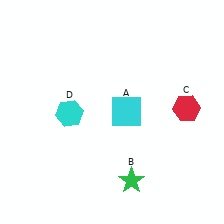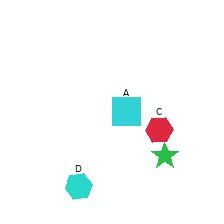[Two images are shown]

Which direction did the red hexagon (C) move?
The red hexagon (C) moved left.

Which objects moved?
The objects that moved are: the green star (B), the red hexagon (C), the cyan hexagon (D).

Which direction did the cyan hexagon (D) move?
The cyan hexagon (D) moved down.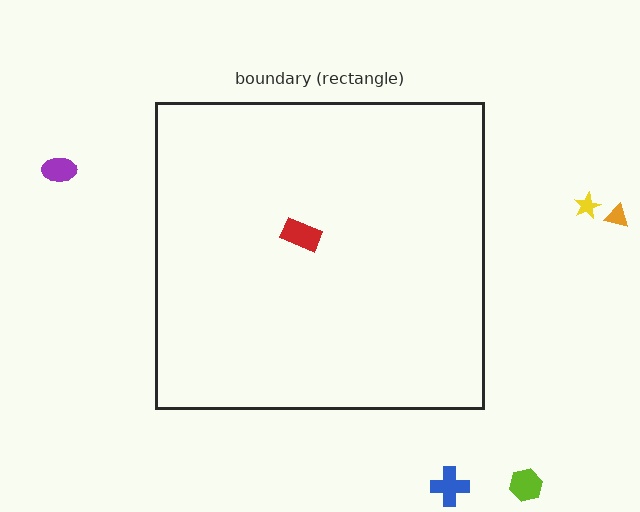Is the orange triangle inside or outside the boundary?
Outside.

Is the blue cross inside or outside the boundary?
Outside.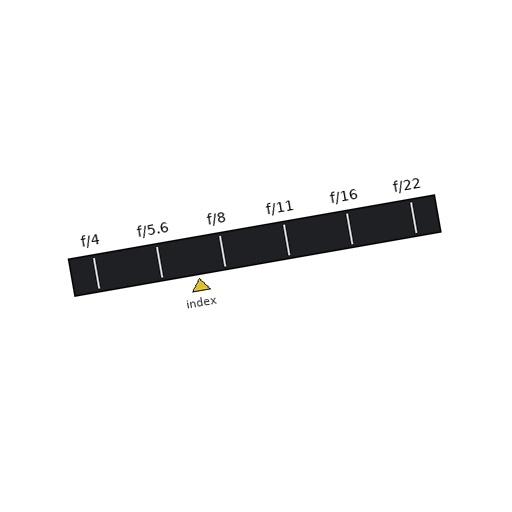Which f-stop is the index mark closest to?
The index mark is closest to f/8.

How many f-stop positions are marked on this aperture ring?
There are 6 f-stop positions marked.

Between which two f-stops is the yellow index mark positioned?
The index mark is between f/5.6 and f/8.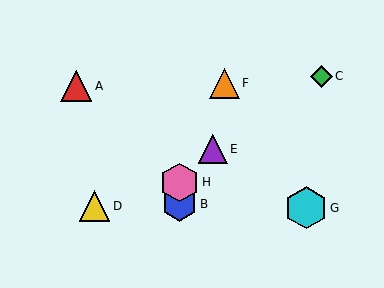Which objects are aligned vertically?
Objects B, H are aligned vertically.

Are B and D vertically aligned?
No, B is at x≈179 and D is at x≈95.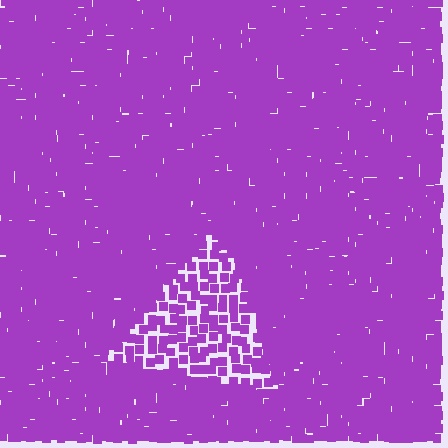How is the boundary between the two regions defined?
The boundary is defined by a change in element density (approximately 2.2x ratio). All elements are the same color, size, and shape.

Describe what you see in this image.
The image contains small purple elements arranged at two different densities. A triangle-shaped region is visible where the elements are less densely packed than the surrounding area.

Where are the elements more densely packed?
The elements are more densely packed outside the triangle boundary.